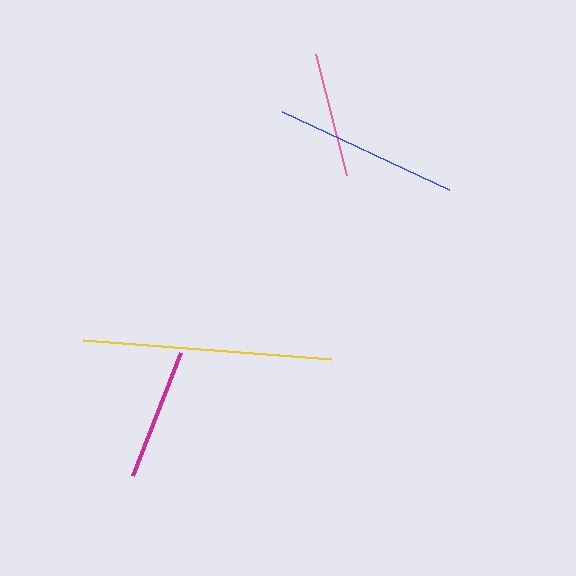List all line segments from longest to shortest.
From longest to shortest: yellow, blue, magenta, pink.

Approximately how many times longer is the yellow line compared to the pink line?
The yellow line is approximately 2.0 times the length of the pink line.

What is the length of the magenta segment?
The magenta segment is approximately 132 pixels long.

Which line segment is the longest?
The yellow line is the longest at approximately 249 pixels.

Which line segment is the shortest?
The pink line is the shortest at approximately 125 pixels.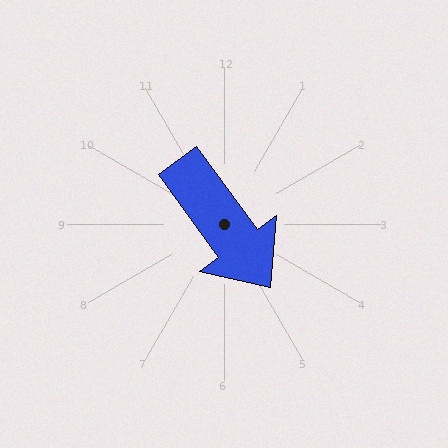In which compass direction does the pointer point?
Southeast.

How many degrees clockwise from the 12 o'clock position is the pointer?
Approximately 144 degrees.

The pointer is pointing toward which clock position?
Roughly 5 o'clock.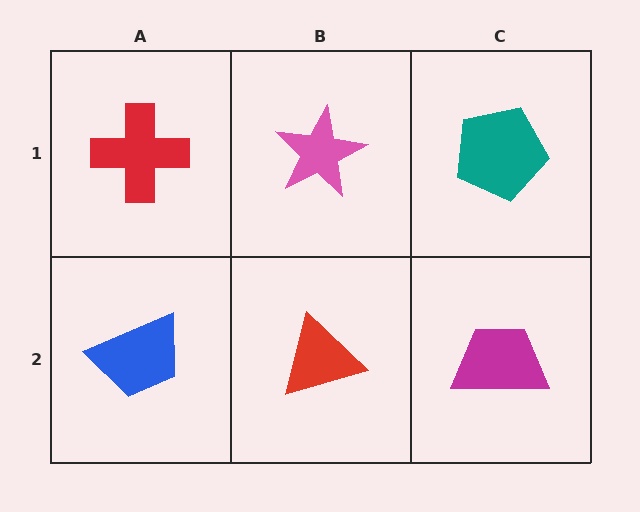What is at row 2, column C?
A magenta trapezoid.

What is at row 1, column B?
A pink star.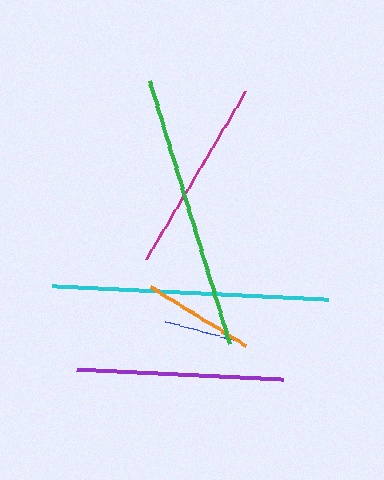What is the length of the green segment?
The green segment is approximately 275 pixels long.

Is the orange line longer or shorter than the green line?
The green line is longer than the orange line.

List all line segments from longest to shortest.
From longest to shortest: cyan, green, purple, magenta, orange, blue.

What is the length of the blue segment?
The blue segment is approximately 76 pixels long.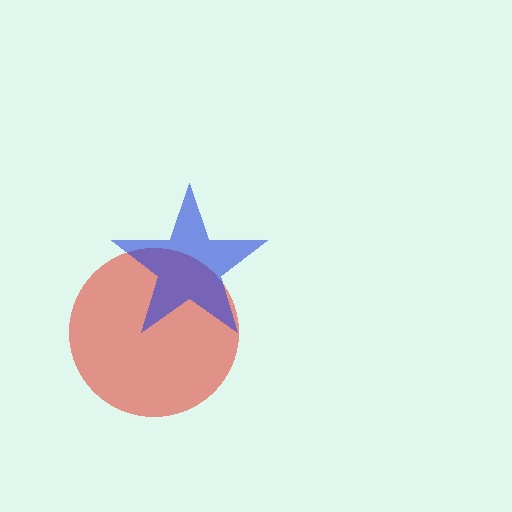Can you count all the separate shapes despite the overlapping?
Yes, there are 2 separate shapes.